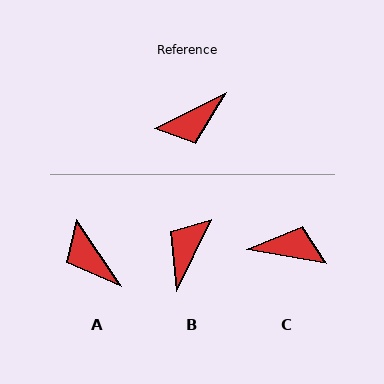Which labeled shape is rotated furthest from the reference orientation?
C, about 144 degrees away.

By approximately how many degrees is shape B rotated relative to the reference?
Approximately 143 degrees clockwise.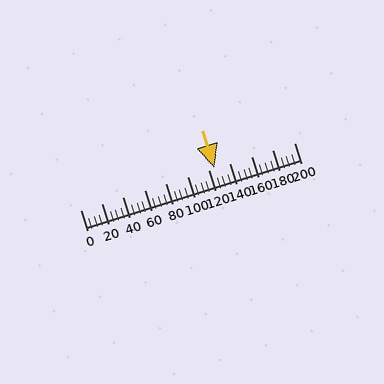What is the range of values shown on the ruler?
The ruler shows values from 0 to 200.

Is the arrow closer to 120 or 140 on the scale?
The arrow is closer to 120.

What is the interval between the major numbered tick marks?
The major tick marks are spaced 20 units apart.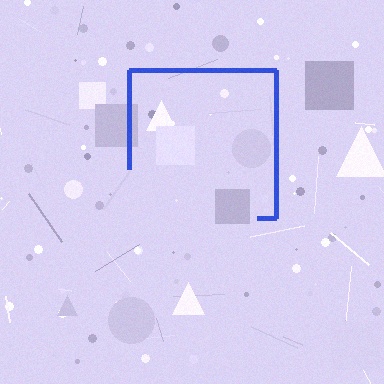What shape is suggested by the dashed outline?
The dashed outline suggests a square.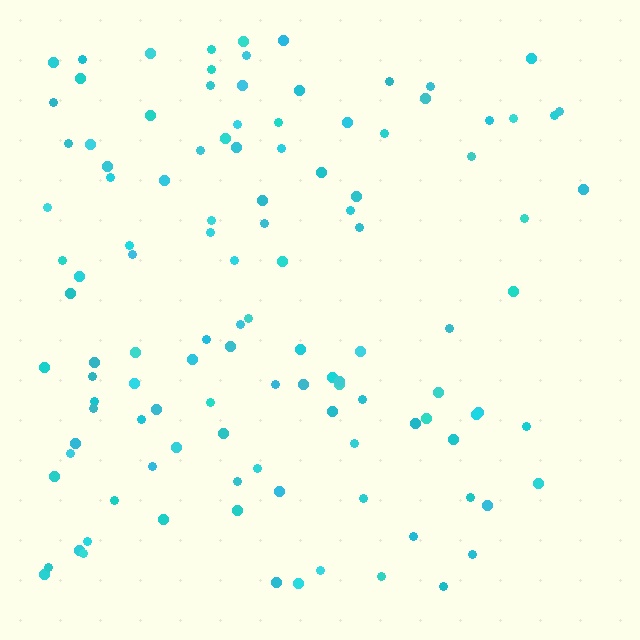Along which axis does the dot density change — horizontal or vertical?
Horizontal.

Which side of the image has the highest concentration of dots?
The left.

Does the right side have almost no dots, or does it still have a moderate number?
Still a moderate number, just noticeably fewer than the left.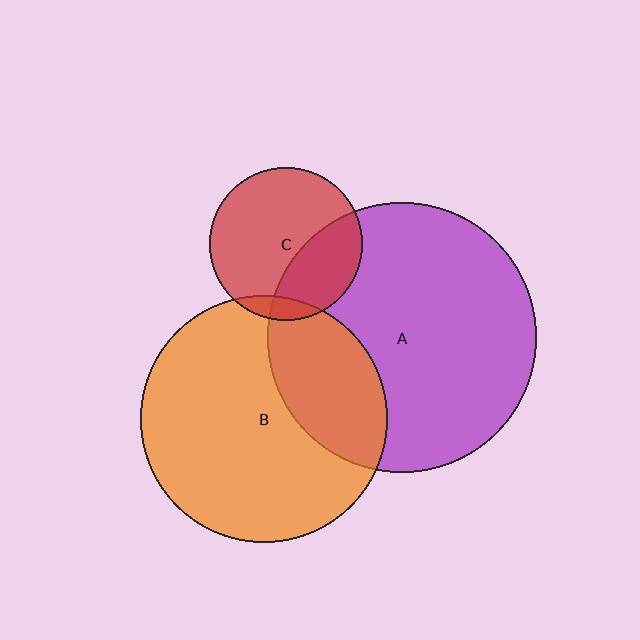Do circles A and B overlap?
Yes.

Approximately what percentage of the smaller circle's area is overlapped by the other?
Approximately 30%.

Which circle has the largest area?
Circle A (purple).